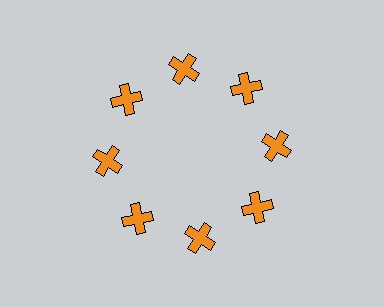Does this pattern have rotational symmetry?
Yes, this pattern has 8-fold rotational symmetry. It looks the same after rotating 45 degrees around the center.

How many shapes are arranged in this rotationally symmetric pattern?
There are 8 shapes, arranged in 8 groups of 1.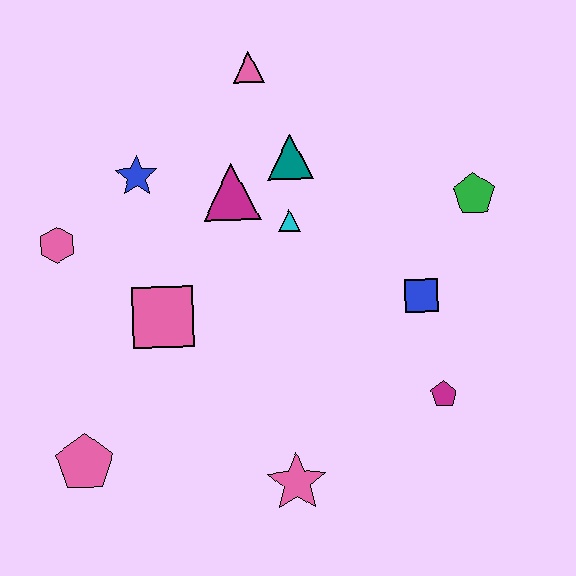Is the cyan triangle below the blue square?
No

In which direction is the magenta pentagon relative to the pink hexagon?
The magenta pentagon is to the right of the pink hexagon.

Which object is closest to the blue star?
The magenta triangle is closest to the blue star.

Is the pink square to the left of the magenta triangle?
Yes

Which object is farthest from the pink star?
The pink triangle is farthest from the pink star.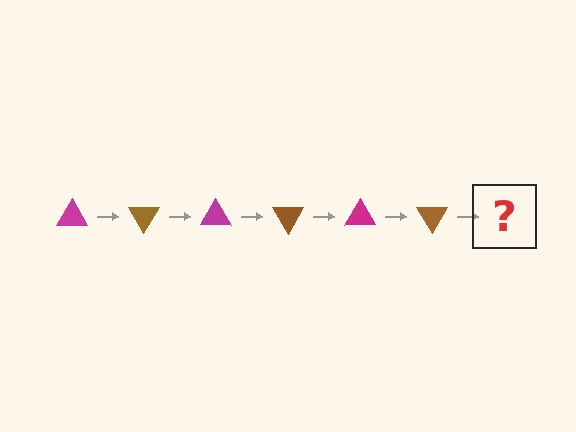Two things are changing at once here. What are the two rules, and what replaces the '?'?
The two rules are that it rotates 60 degrees each step and the color cycles through magenta and brown. The '?' should be a magenta triangle, rotated 360 degrees from the start.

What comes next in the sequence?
The next element should be a magenta triangle, rotated 360 degrees from the start.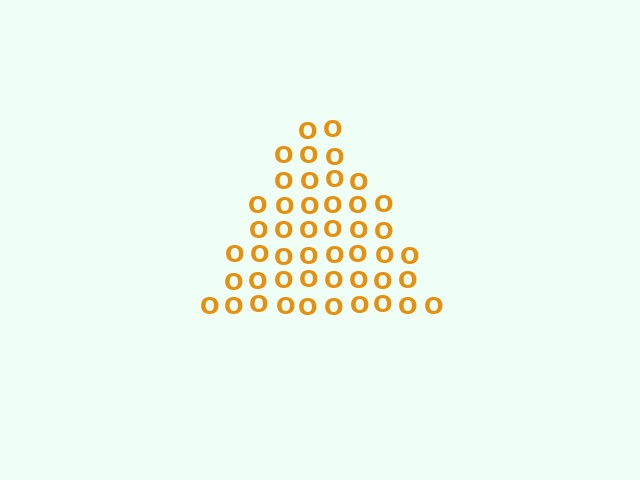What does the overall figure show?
The overall figure shows a triangle.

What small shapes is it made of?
It is made of small letter O's.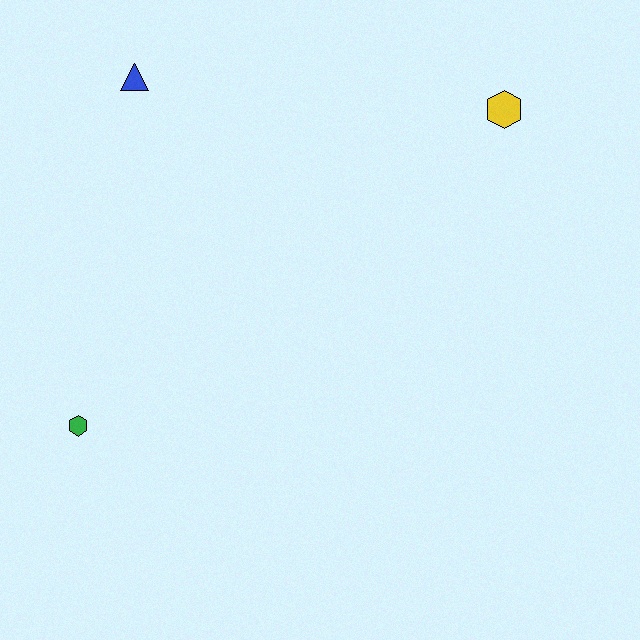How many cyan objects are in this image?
There are no cyan objects.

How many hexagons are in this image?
There are 2 hexagons.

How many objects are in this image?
There are 3 objects.